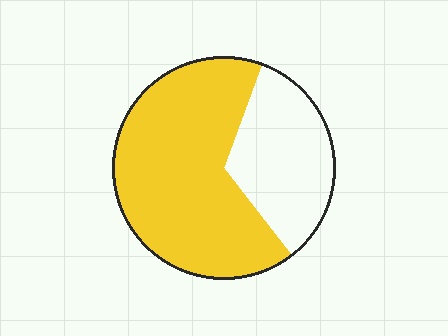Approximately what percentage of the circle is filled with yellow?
Approximately 65%.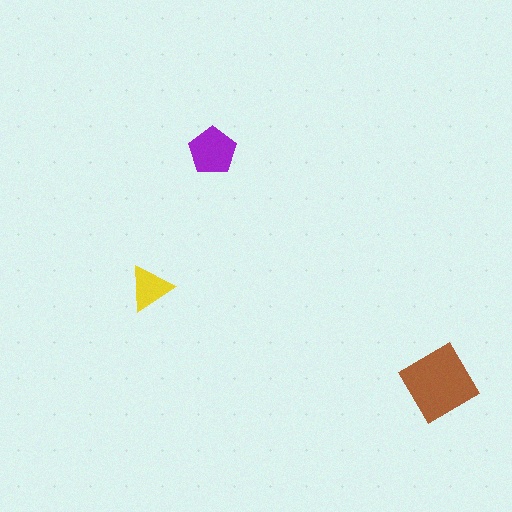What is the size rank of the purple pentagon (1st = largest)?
2nd.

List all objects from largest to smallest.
The brown diamond, the purple pentagon, the yellow triangle.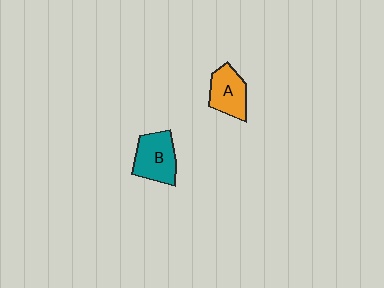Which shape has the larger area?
Shape B (teal).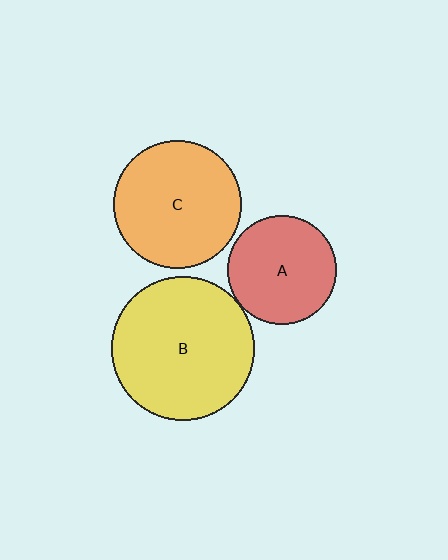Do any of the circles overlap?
No, none of the circles overlap.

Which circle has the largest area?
Circle B (yellow).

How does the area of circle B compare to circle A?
Approximately 1.7 times.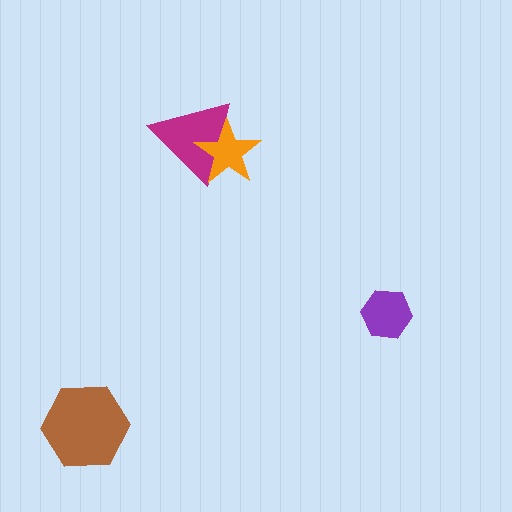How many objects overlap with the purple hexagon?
0 objects overlap with the purple hexagon.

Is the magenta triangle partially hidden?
Yes, it is partially covered by another shape.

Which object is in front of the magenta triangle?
The orange star is in front of the magenta triangle.